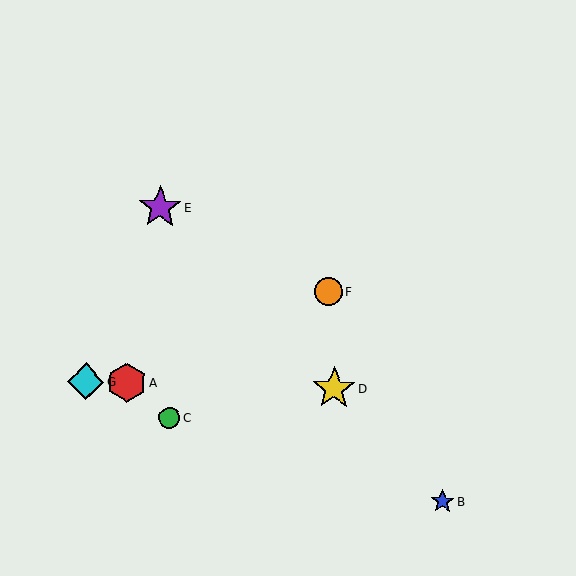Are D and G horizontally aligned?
Yes, both are at y≈388.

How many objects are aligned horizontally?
3 objects (A, D, G) are aligned horizontally.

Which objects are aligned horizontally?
Objects A, D, G are aligned horizontally.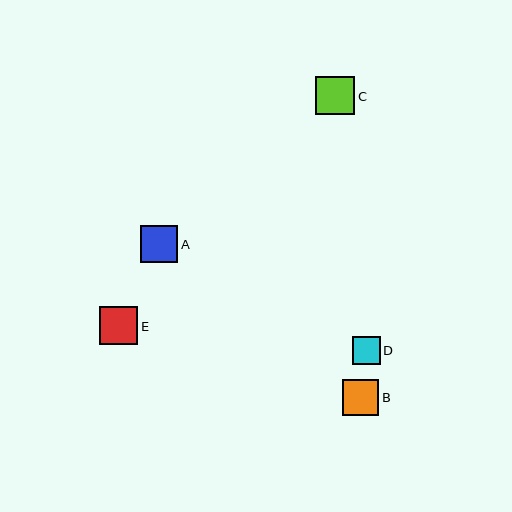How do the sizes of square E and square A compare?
Square E and square A are approximately the same size.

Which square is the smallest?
Square D is the smallest with a size of approximately 28 pixels.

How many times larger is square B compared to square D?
Square B is approximately 1.3 times the size of square D.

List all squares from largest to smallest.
From largest to smallest: C, E, A, B, D.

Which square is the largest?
Square C is the largest with a size of approximately 39 pixels.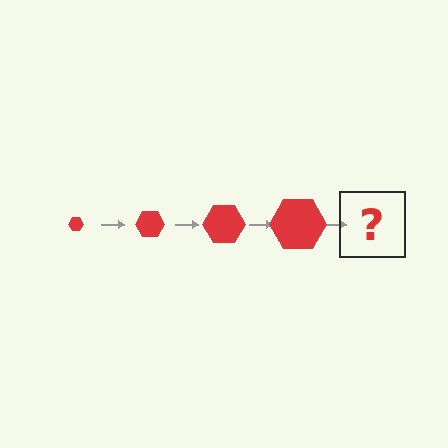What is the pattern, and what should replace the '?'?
The pattern is that the hexagon gets progressively larger each step. The '?' should be a red hexagon, larger than the previous one.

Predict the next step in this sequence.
The next step is a red hexagon, larger than the previous one.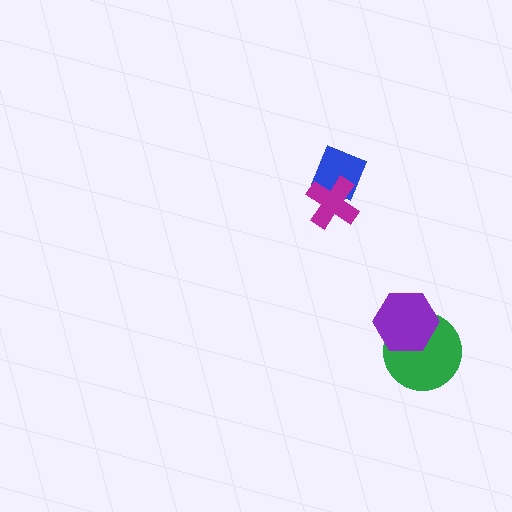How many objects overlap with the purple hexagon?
1 object overlaps with the purple hexagon.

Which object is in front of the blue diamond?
The magenta cross is in front of the blue diamond.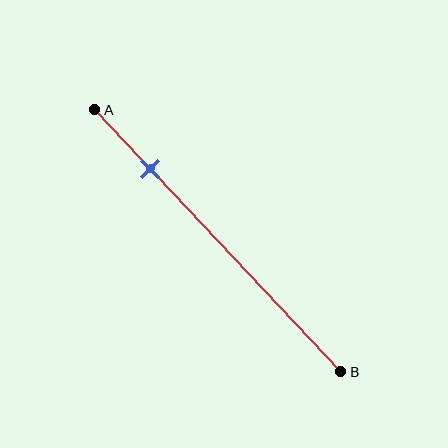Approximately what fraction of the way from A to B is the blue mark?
The blue mark is approximately 25% of the way from A to B.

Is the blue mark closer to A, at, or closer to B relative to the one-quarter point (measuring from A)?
The blue mark is approximately at the one-quarter point of segment AB.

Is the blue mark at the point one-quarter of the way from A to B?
Yes, the mark is approximately at the one-quarter point.